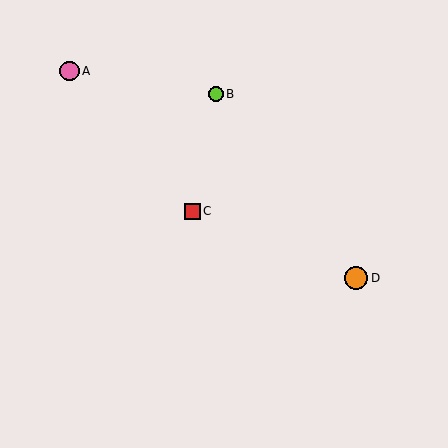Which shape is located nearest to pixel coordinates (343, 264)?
The orange circle (labeled D) at (356, 278) is nearest to that location.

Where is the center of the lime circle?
The center of the lime circle is at (216, 94).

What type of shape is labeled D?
Shape D is an orange circle.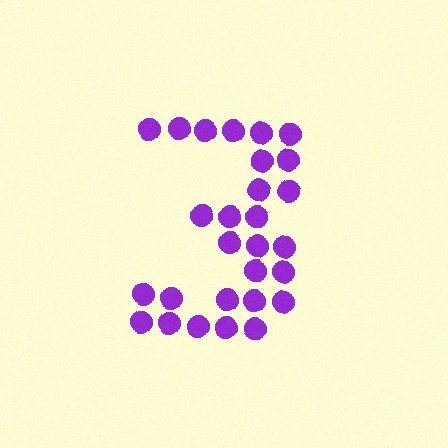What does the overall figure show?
The overall figure shows the digit 3.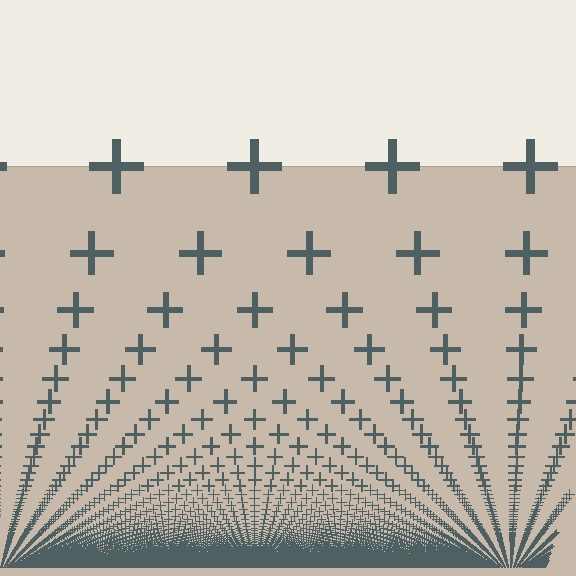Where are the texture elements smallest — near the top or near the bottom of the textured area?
Near the bottom.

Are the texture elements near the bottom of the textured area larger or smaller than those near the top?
Smaller. The gradient is inverted — elements near the bottom are smaller and denser.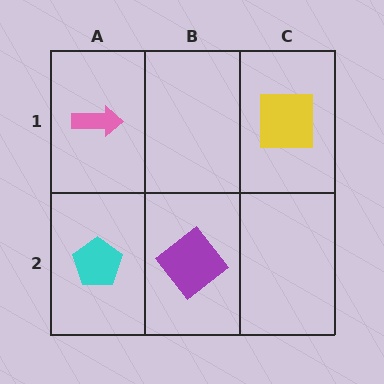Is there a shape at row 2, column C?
No, that cell is empty.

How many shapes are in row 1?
2 shapes.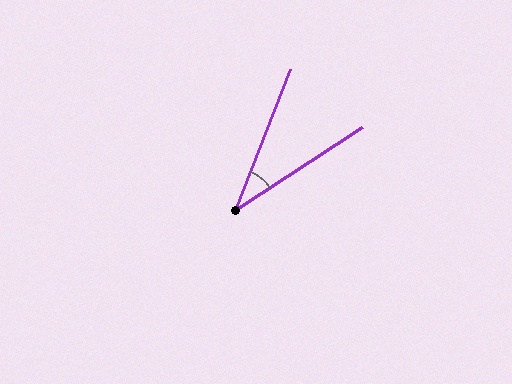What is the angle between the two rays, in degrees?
Approximately 35 degrees.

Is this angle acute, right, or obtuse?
It is acute.